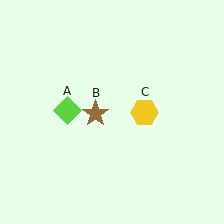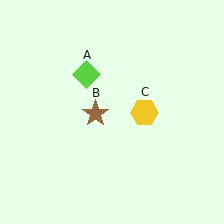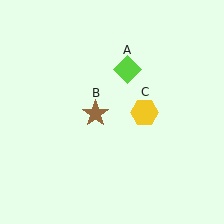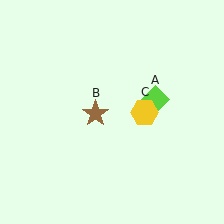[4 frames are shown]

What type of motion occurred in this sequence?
The lime diamond (object A) rotated clockwise around the center of the scene.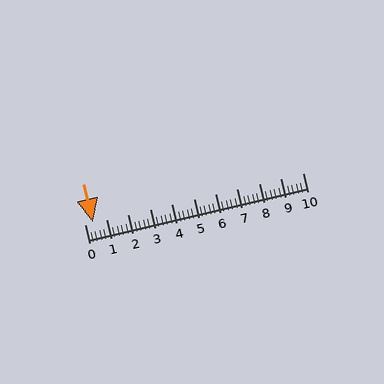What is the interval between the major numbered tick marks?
The major tick marks are spaced 1 units apart.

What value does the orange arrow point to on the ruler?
The orange arrow points to approximately 0.4.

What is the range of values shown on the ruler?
The ruler shows values from 0 to 10.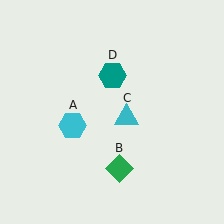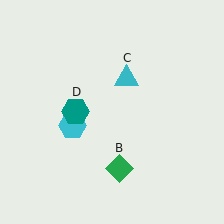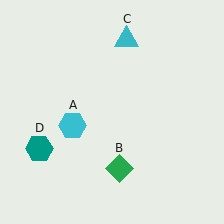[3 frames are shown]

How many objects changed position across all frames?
2 objects changed position: cyan triangle (object C), teal hexagon (object D).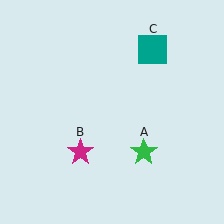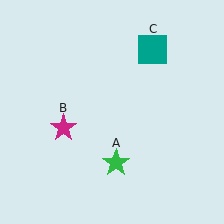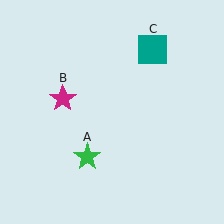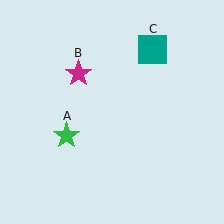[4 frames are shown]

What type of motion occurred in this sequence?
The green star (object A), magenta star (object B) rotated clockwise around the center of the scene.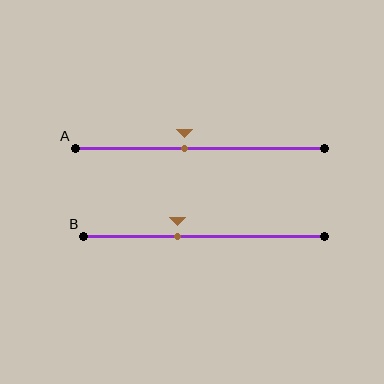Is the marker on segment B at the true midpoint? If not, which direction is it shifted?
No, the marker on segment B is shifted to the left by about 11% of the segment length.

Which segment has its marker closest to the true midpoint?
Segment A has its marker closest to the true midpoint.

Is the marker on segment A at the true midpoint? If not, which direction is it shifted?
No, the marker on segment A is shifted to the left by about 6% of the segment length.